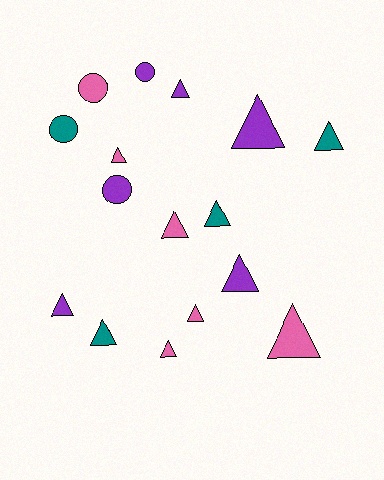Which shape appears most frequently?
Triangle, with 12 objects.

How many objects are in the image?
There are 16 objects.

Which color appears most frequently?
Purple, with 6 objects.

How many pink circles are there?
There is 1 pink circle.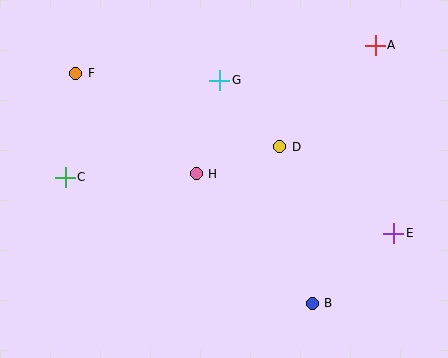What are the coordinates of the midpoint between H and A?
The midpoint between H and A is at (286, 109).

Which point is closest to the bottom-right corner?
Point E is closest to the bottom-right corner.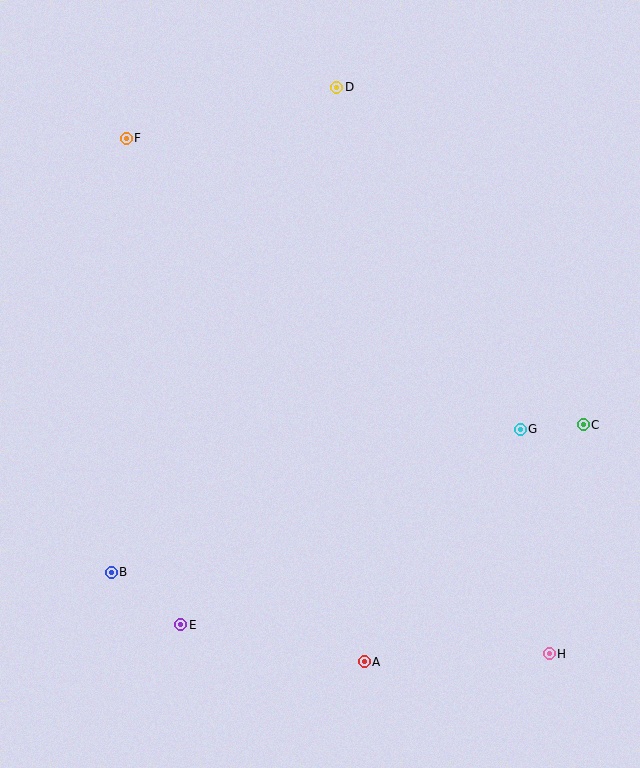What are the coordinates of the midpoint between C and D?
The midpoint between C and D is at (460, 256).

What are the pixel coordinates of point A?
Point A is at (364, 662).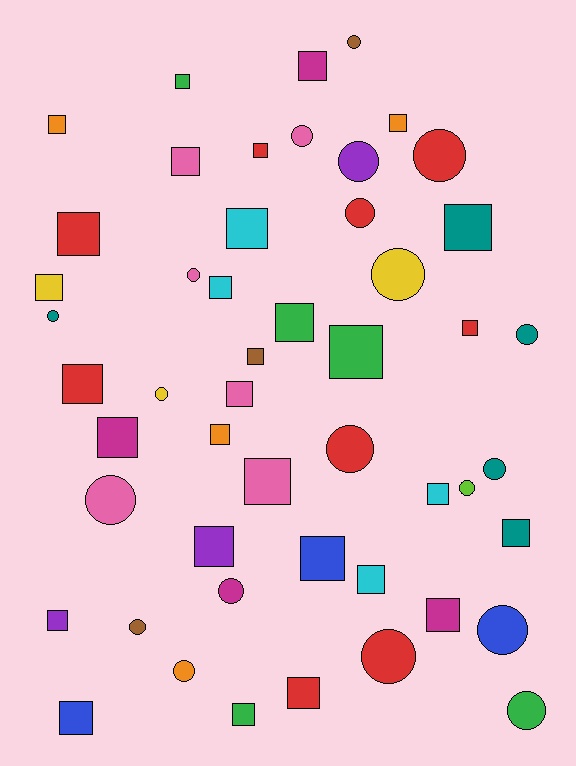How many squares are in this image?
There are 30 squares.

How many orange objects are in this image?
There are 4 orange objects.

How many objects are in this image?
There are 50 objects.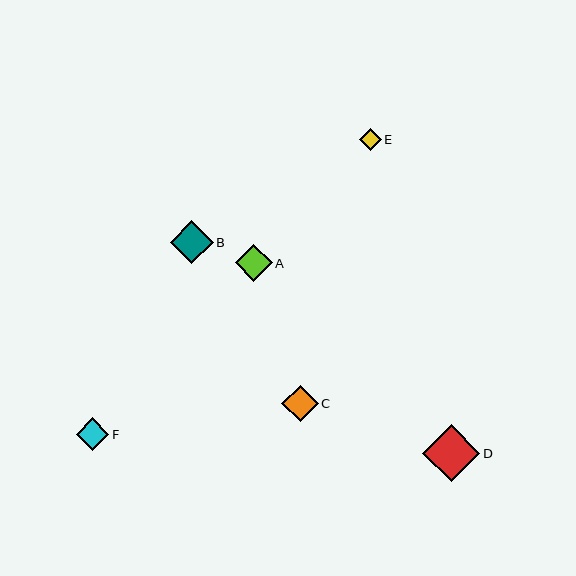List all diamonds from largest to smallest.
From largest to smallest: D, B, A, C, F, E.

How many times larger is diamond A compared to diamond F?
Diamond A is approximately 1.1 times the size of diamond F.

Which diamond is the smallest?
Diamond E is the smallest with a size of approximately 22 pixels.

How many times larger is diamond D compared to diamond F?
Diamond D is approximately 1.8 times the size of diamond F.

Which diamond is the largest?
Diamond D is the largest with a size of approximately 57 pixels.